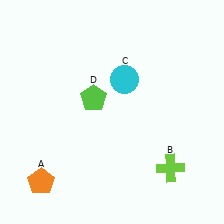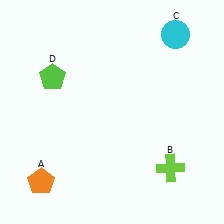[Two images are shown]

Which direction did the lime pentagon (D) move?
The lime pentagon (D) moved left.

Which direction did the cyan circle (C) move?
The cyan circle (C) moved right.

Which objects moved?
The objects that moved are: the cyan circle (C), the lime pentagon (D).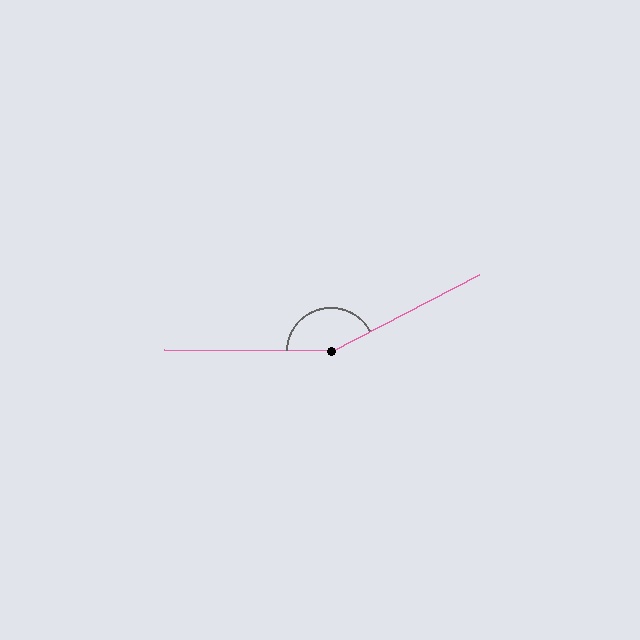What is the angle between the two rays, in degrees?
Approximately 152 degrees.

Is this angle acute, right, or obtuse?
It is obtuse.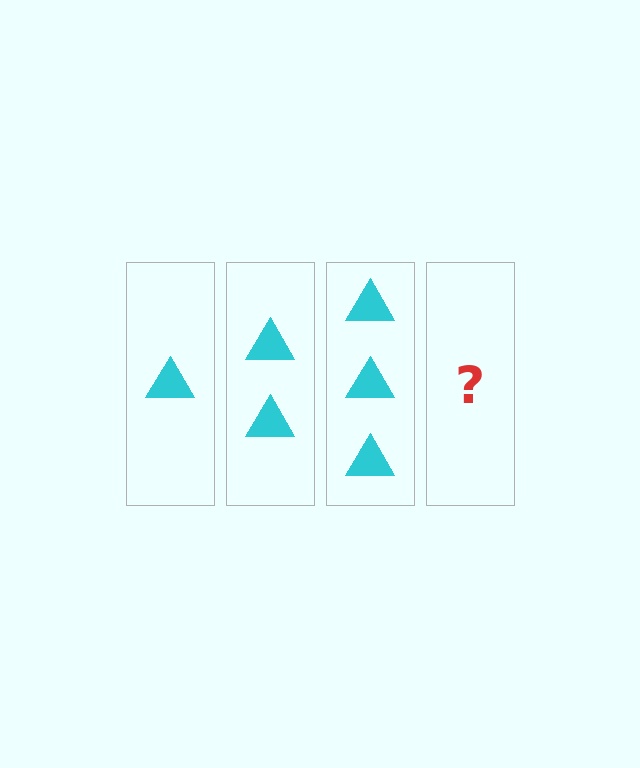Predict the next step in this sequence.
The next step is 4 triangles.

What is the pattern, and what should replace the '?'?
The pattern is that each step adds one more triangle. The '?' should be 4 triangles.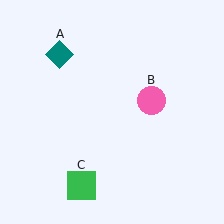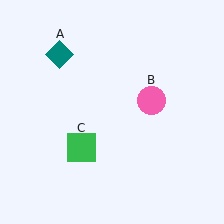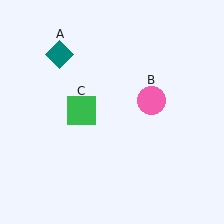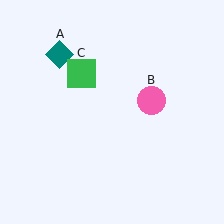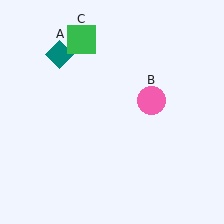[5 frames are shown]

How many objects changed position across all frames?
1 object changed position: green square (object C).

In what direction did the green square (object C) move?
The green square (object C) moved up.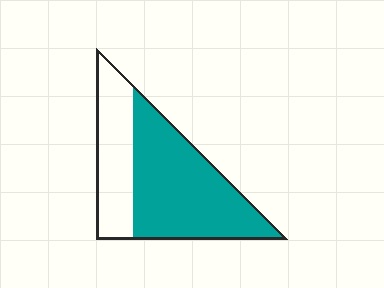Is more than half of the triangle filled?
Yes.